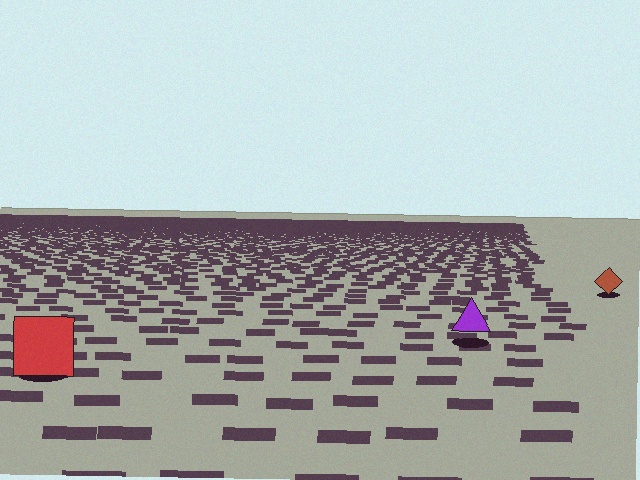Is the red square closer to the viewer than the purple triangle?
Yes. The red square is closer — you can tell from the texture gradient: the ground texture is coarser near it.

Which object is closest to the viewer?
The red square is closest. The texture marks near it are larger and more spread out.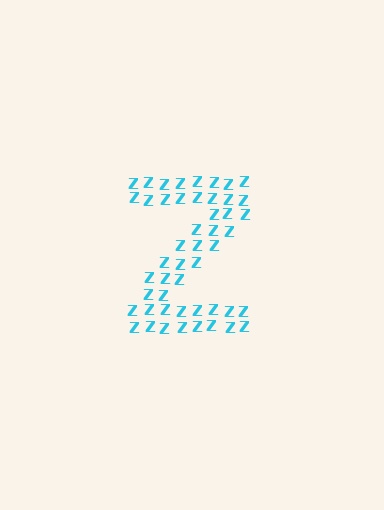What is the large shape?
The large shape is the letter Z.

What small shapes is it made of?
It is made of small letter Z's.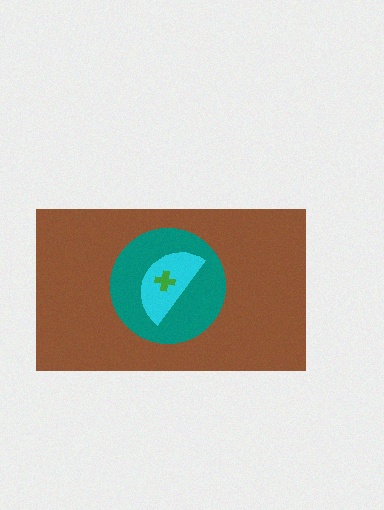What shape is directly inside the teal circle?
The cyan semicircle.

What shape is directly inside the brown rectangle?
The teal circle.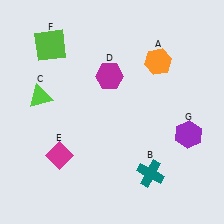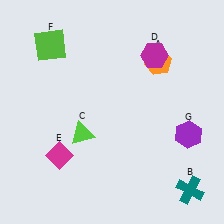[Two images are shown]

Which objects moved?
The objects that moved are: the teal cross (B), the lime triangle (C), the magenta hexagon (D).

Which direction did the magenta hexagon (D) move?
The magenta hexagon (D) moved right.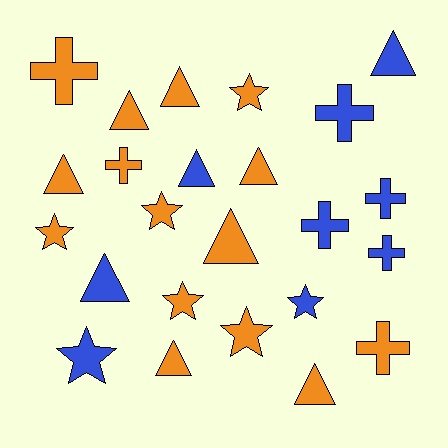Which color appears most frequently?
Orange, with 15 objects.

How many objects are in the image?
There are 24 objects.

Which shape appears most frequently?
Triangle, with 10 objects.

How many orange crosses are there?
There are 3 orange crosses.